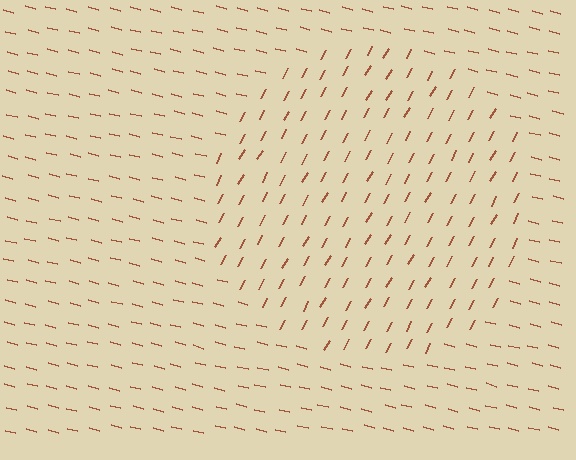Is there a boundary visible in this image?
Yes, there is a texture boundary formed by a change in line orientation.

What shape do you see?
I see a circle.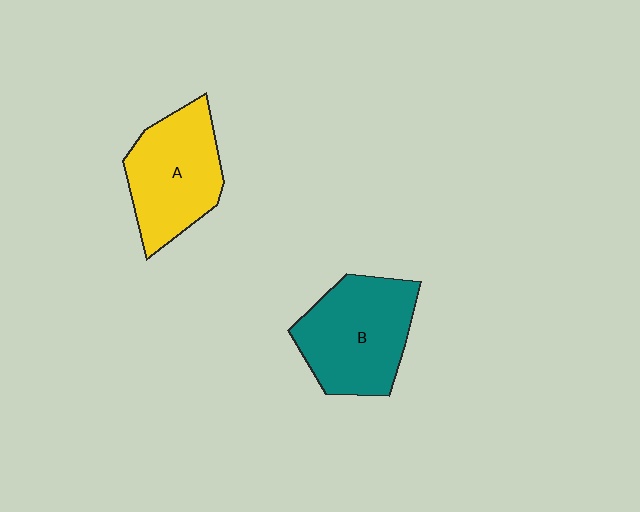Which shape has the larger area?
Shape B (teal).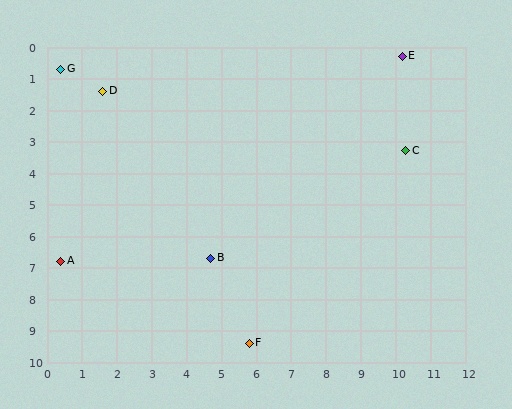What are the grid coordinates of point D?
Point D is at approximately (1.6, 1.4).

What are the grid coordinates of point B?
Point B is at approximately (4.7, 6.7).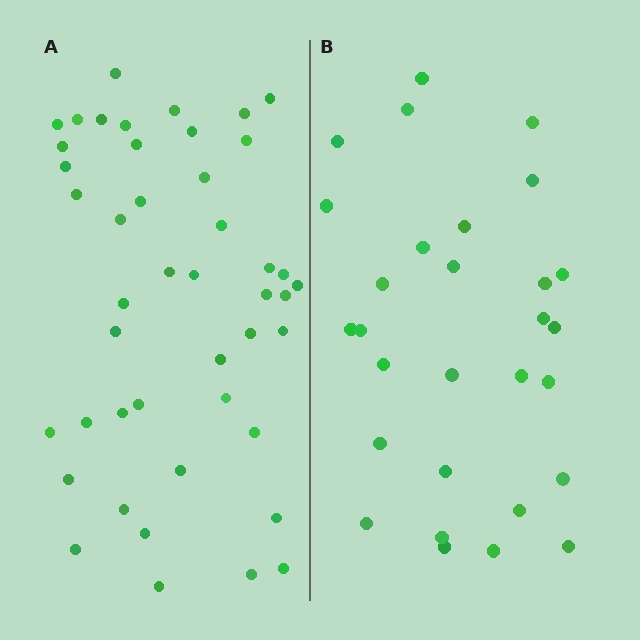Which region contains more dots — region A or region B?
Region A (the left region) has more dots.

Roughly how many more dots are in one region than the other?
Region A has approximately 15 more dots than region B.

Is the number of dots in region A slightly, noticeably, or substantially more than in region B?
Region A has substantially more. The ratio is roughly 1.6 to 1.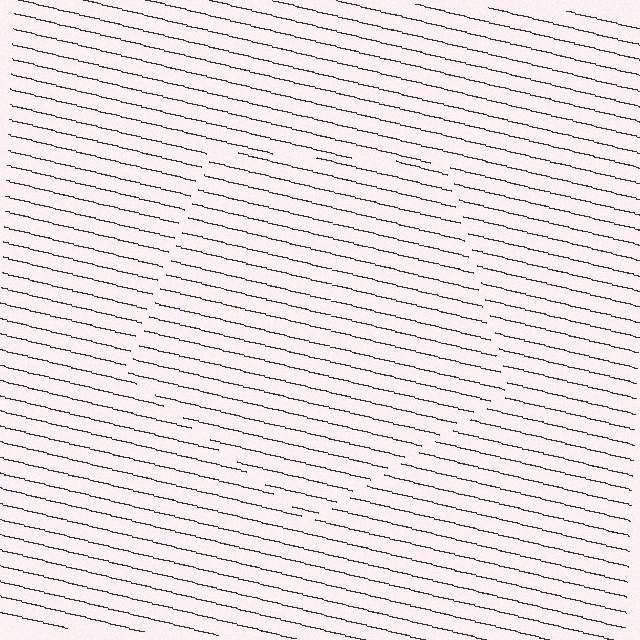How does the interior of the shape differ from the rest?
The interior of the shape contains the same grating, shifted by half a period — the contour is defined by the phase discontinuity where line-ends from the inner and outer gratings abut.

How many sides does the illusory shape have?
5 sides — the line-ends trace a pentagon.